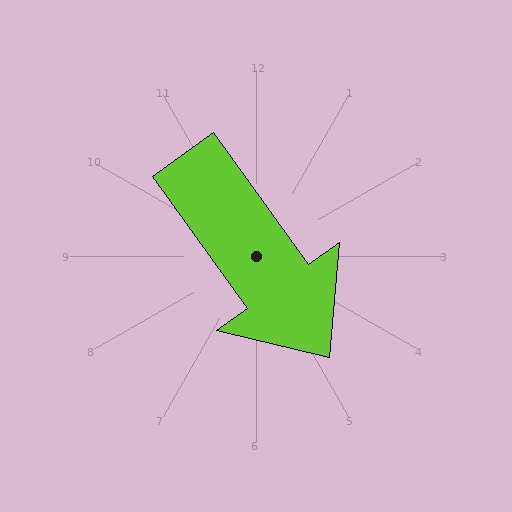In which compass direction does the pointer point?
Southeast.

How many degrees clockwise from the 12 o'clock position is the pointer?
Approximately 144 degrees.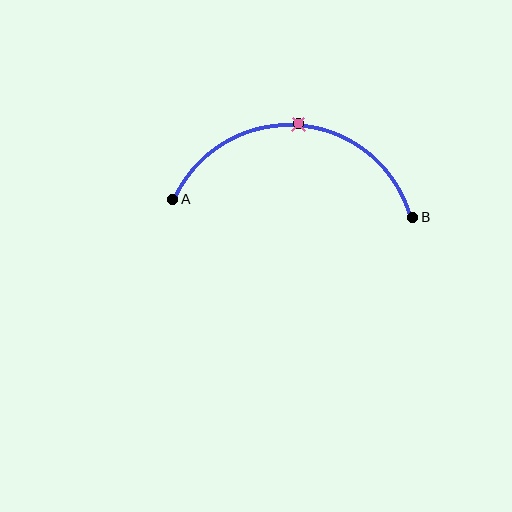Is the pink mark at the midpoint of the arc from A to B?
Yes. The pink mark lies on the arc at equal arc-length from both A and B — it is the arc midpoint.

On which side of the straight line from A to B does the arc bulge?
The arc bulges above the straight line connecting A and B.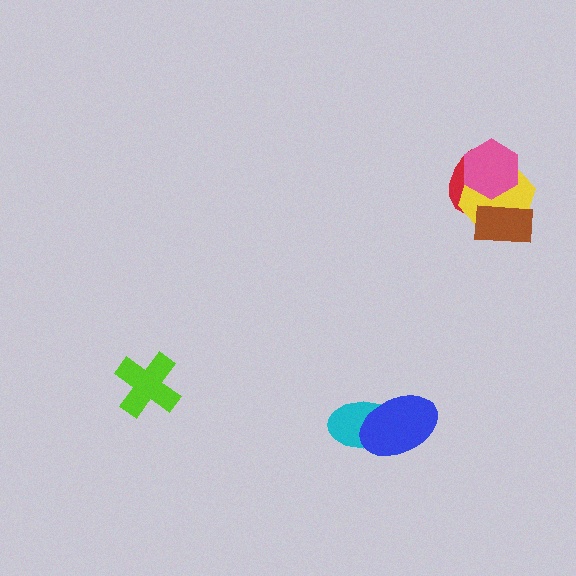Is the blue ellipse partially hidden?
No, no other shape covers it.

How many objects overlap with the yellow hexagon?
3 objects overlap with the yellow hexagon.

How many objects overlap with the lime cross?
0 objects overlap with the lime cross.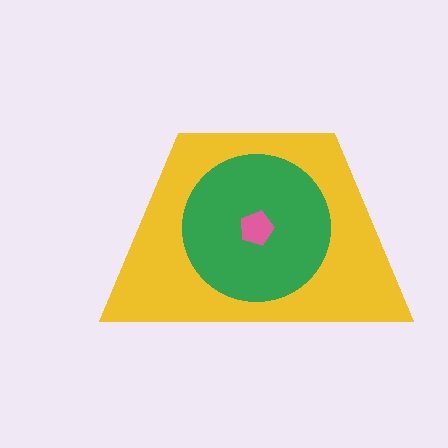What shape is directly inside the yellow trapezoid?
The green circle.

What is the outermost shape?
The yellow trapezoid.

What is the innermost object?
The pink pentagon.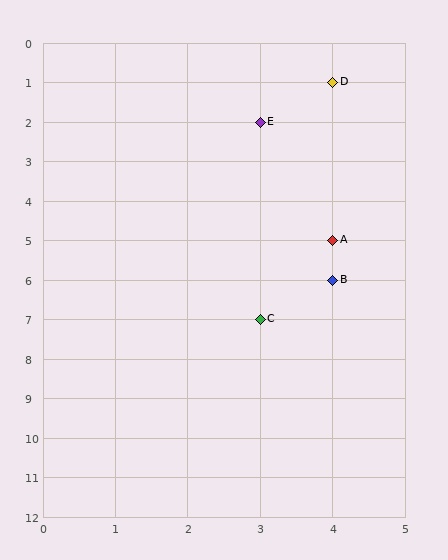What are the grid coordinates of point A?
Point A is at grid coordinates (4, 5).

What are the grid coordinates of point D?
Point D is at grid coordinates (4, 1).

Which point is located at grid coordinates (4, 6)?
Point B is at (4, 6).